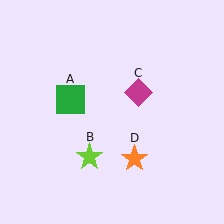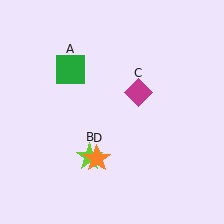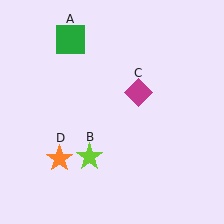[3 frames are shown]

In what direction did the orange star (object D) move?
The orange star (object D) moved left.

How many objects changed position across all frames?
2 objects changed position: green square (object A), orange star (object D).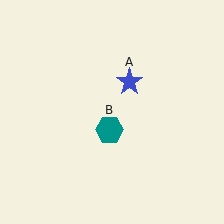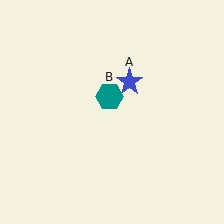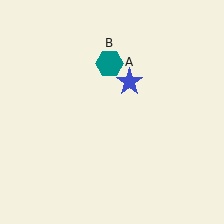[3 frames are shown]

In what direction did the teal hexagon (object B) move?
The teal hexagon (object B) moved up.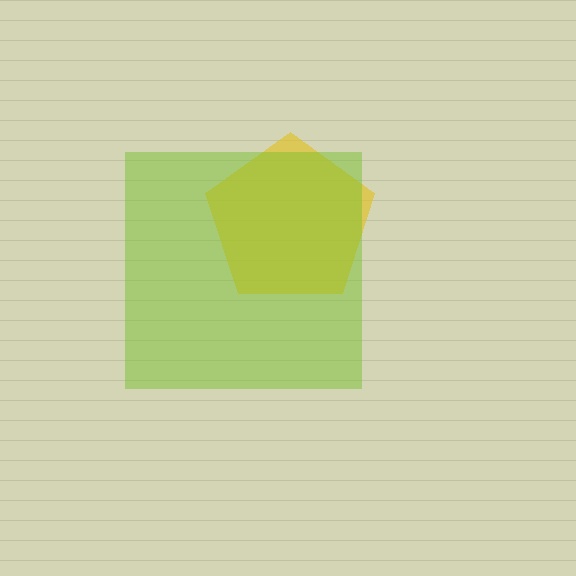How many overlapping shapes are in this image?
There are 2 overlapping shapes in the image.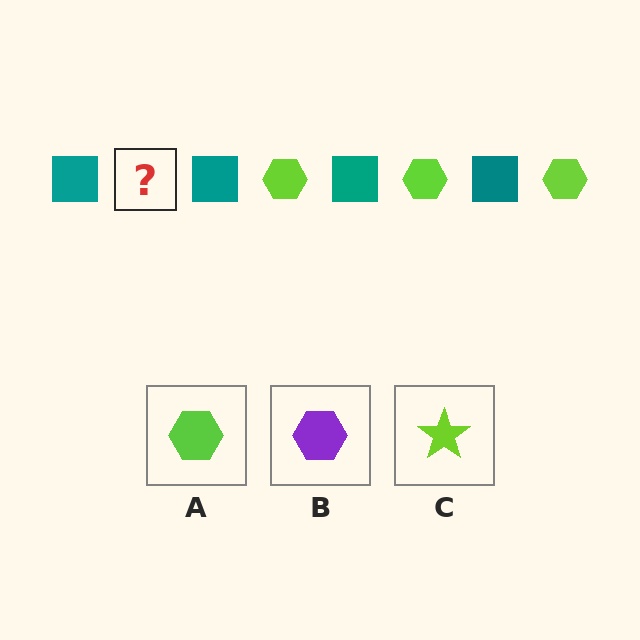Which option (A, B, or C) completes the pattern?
A.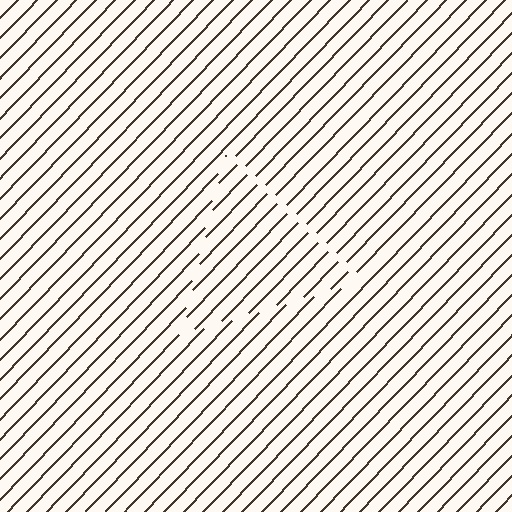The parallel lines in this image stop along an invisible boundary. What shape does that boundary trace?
An illusory triangle. The interior of the shape contains the same grating, shifted by half a period — the contour is defined by the phase discontinuity where line-ends from the inner and outer gratings abut.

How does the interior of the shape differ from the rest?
The interior of the shape contains the same grating, shifted by half a period — the contour is defined by the phase discontinuity where line-ends from the inner and outer gratings abut.